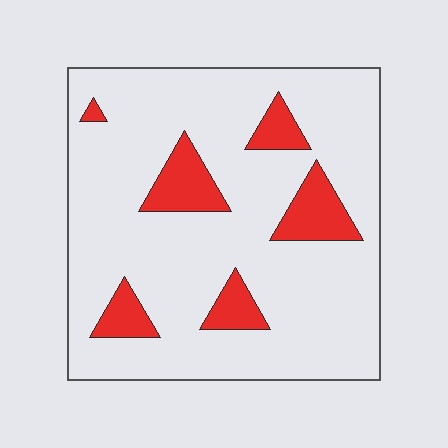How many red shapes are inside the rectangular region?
6.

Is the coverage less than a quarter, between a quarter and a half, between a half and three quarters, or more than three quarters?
Less than a quarter.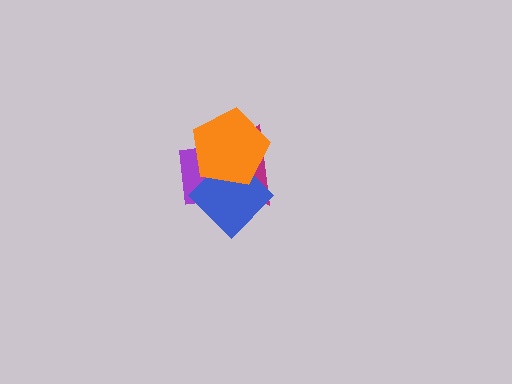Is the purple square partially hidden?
Yes, it is partially covered by another shape.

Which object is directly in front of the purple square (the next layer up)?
The blue diamond is directly in front of the purple square.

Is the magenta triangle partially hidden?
Yes, it is partially covered by another shape.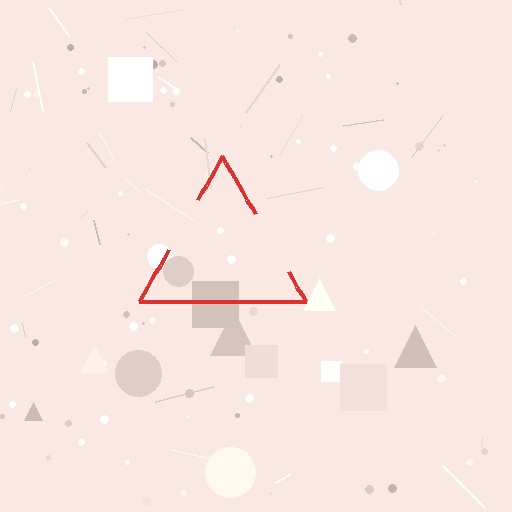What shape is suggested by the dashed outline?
The dashed outline suggests a triangle.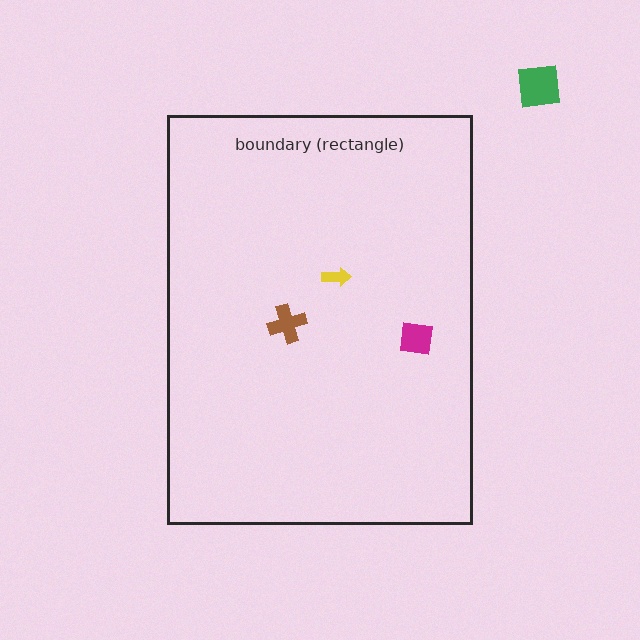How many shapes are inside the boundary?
3 inside, 1 outside.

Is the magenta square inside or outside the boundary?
Inside.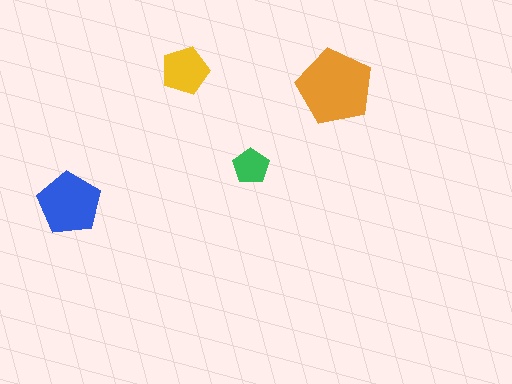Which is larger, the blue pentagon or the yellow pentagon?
The blue one.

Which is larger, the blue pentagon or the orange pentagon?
The orange one.